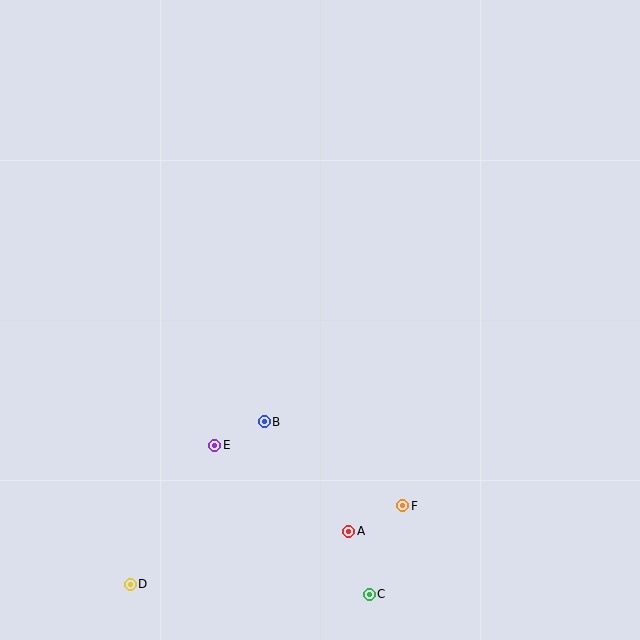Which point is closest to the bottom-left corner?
Point D is closest to the bottom-left corner.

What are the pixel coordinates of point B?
Point B is at (264, 422).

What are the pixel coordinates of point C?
Point C is at (369, 594).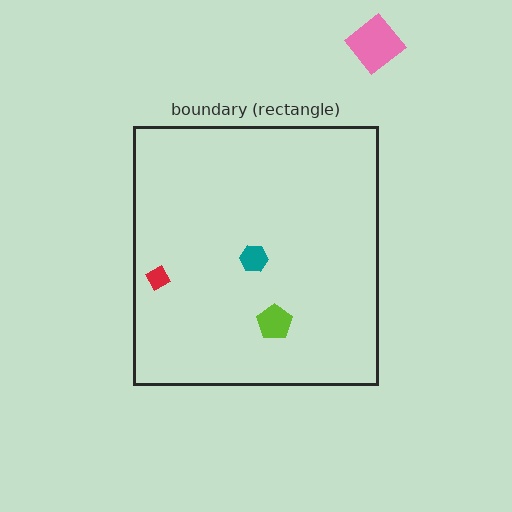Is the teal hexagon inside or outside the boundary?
Inside.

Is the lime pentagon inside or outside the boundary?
Inside.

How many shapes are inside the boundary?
3 inside, 1 outside.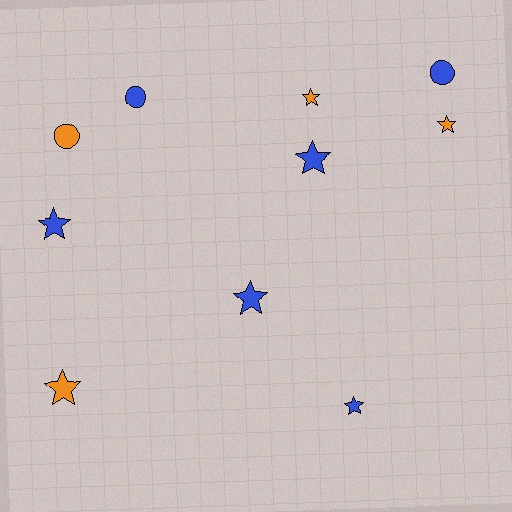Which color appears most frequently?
Blue, with 6 objects.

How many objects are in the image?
There are 10 objects.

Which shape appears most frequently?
Star, with 7 objects.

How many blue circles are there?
There are 2 blue circles.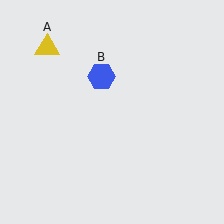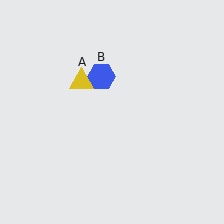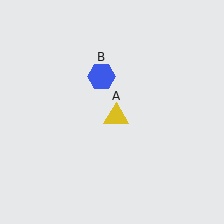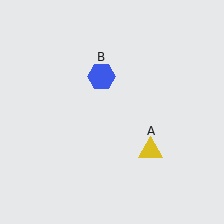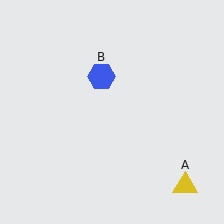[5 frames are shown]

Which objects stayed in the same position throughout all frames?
Blue hexagon (object B) remained stationary.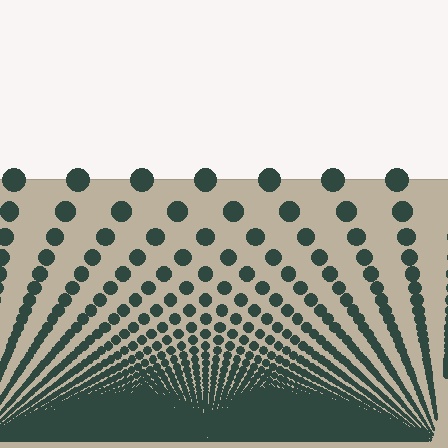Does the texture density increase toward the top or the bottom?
Density increases toward the bottom.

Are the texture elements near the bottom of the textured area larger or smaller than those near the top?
Smaller. The gradient is inverted — elements near the bottom are smaller and denser.